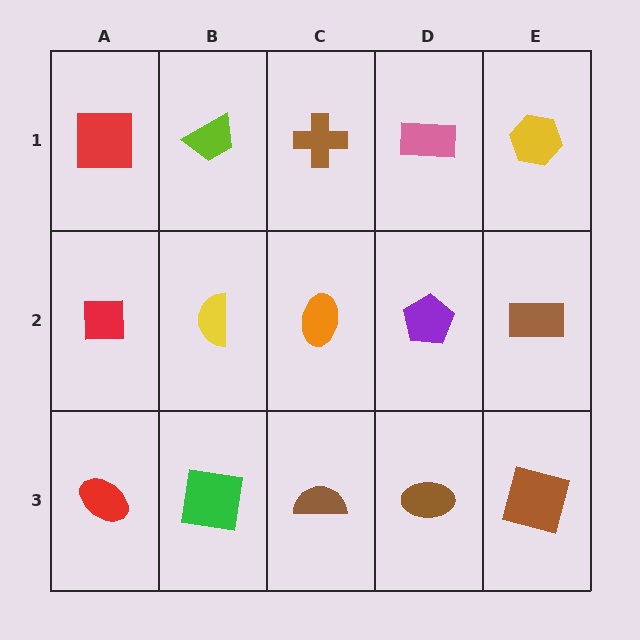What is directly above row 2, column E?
A yellow hexagon.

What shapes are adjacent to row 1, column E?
A brown rectangle (row 2, column E), a pink rectangle (row 1, column D).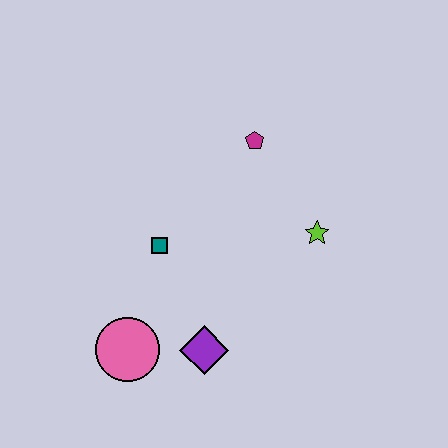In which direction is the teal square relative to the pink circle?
The teal square is above the pink circle.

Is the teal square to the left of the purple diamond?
Yes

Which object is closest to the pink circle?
The purple diamond is closest to the pink circle.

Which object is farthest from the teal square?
The lime star is farthest from the teal square.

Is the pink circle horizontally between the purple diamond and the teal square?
No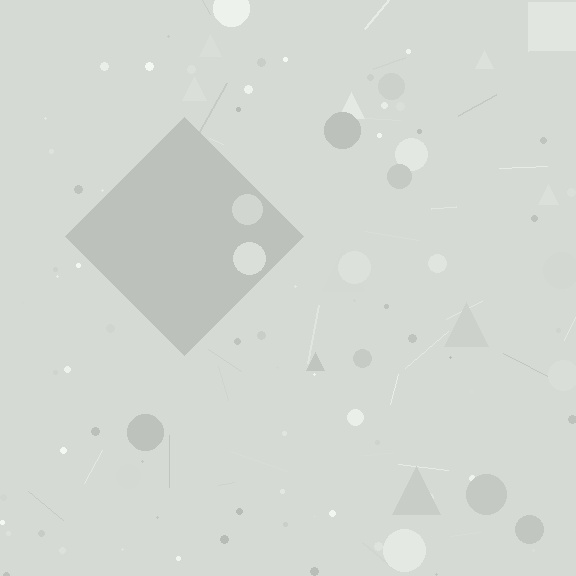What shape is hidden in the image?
A diamond is hidden in the image.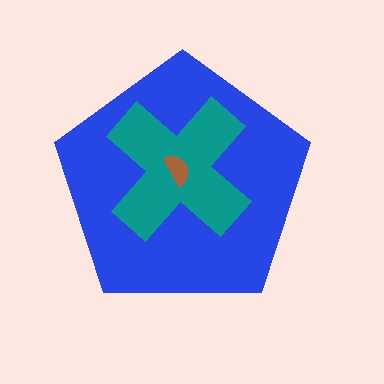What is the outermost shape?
The blue pentagon.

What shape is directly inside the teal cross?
The brown semicircle.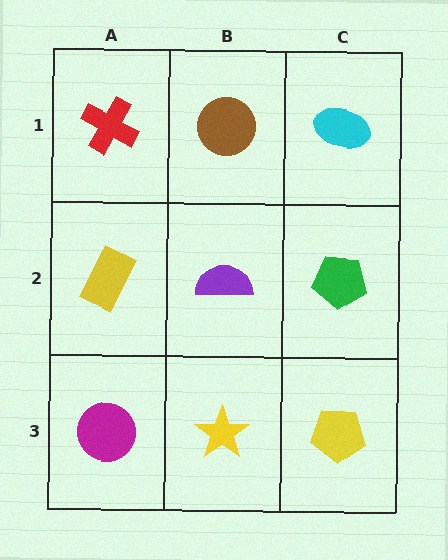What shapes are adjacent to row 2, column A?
A red cross (row 1, column A), a magenta circle (row 3, column A), a purple semicircle (row 2, column B).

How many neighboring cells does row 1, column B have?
3.